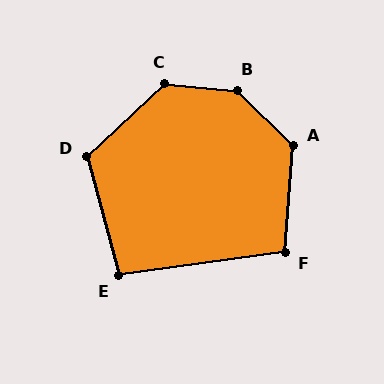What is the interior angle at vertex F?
Approximately 102 degrees (obtuse).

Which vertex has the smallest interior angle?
E, at approximately 97 degrees.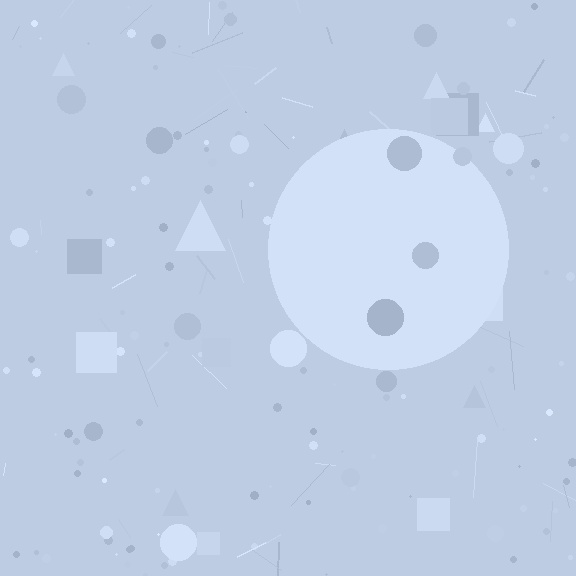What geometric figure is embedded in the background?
A circle is embedded in the background.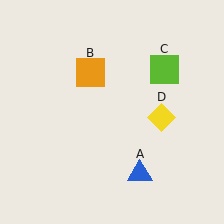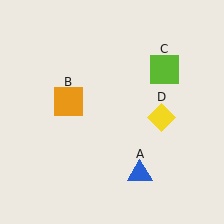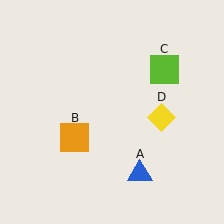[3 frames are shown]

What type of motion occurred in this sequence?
The orange square (object B) rotated counterclockwise around the center of the scene.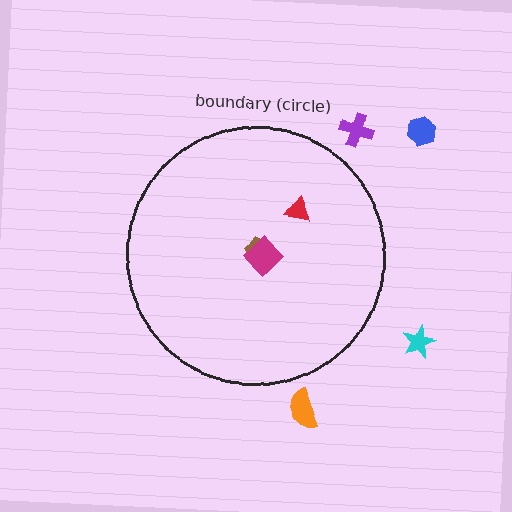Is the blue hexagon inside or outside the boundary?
Outside.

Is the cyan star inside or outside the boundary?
Outside.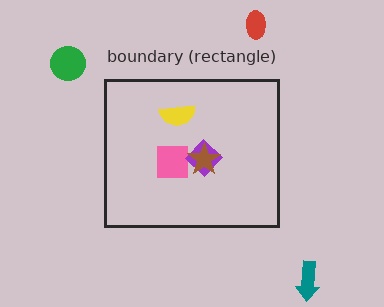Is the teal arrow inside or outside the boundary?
Outside.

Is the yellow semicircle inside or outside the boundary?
Inside.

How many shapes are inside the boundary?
4 inside, 3 outside.